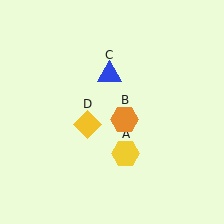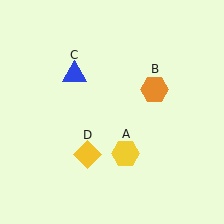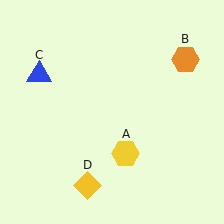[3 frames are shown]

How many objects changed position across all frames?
3 objects changed position: orange hexagon (object B), blue triangle (object C), yellow diamond (object D).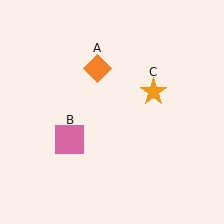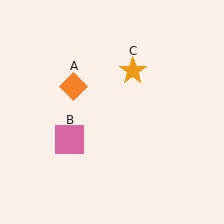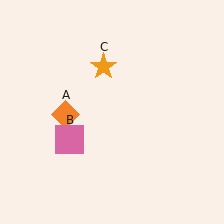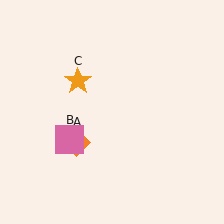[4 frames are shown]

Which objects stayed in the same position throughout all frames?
Pink square (object B) remained stationary.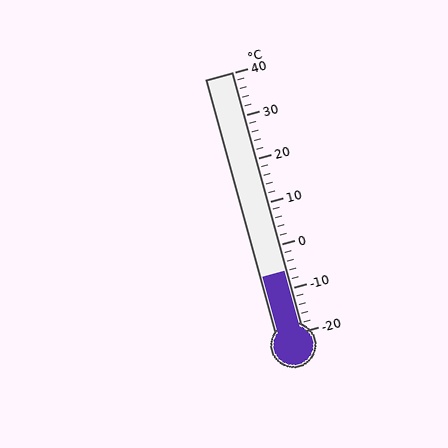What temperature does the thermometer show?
The thermometer shows approximately -6°C.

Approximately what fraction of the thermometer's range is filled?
The thermometer is filled to approximately 25% of its range.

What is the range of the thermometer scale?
The thermometer scale ranges from -20°C to 40°C.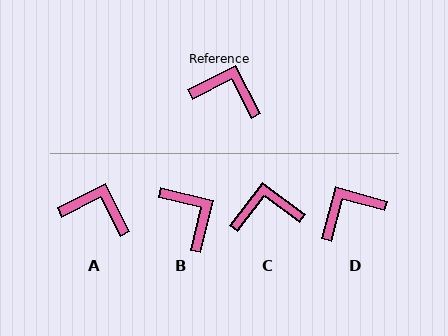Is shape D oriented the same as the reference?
No, it is off by about 48 degrees.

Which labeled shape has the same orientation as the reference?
A.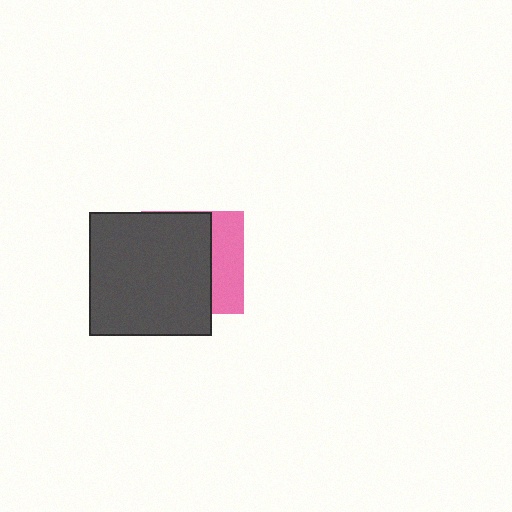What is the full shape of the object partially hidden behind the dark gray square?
The partially hidden object is a pink square.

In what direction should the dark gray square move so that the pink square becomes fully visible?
The dark gray square should move left. That is the shortest direction to clear the overlap and leave the pink square fully visible.